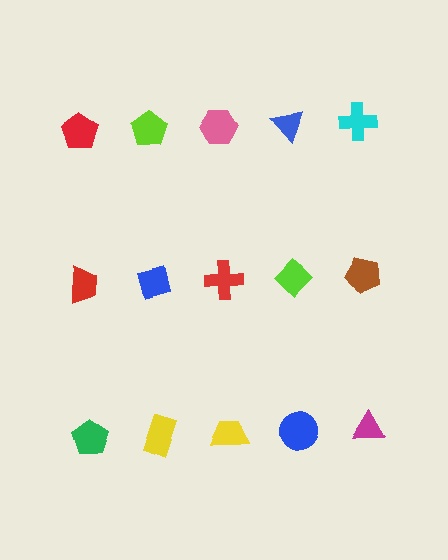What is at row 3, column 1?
A green pentagon.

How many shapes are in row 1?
5 shapes.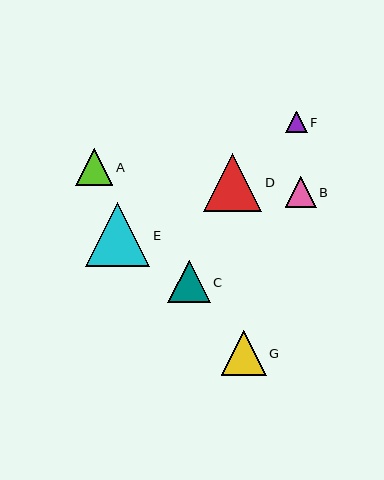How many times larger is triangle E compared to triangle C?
Triangle E is approximately 1.5 times the size of triangle C.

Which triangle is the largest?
Triangle E is the largest with a size of approximately 65 pixels.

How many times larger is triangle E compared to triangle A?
Triangle E is approximately 1.8 times the size of triangle A.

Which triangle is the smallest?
Triangle F is the smallest with a size of approximately 21 pixels.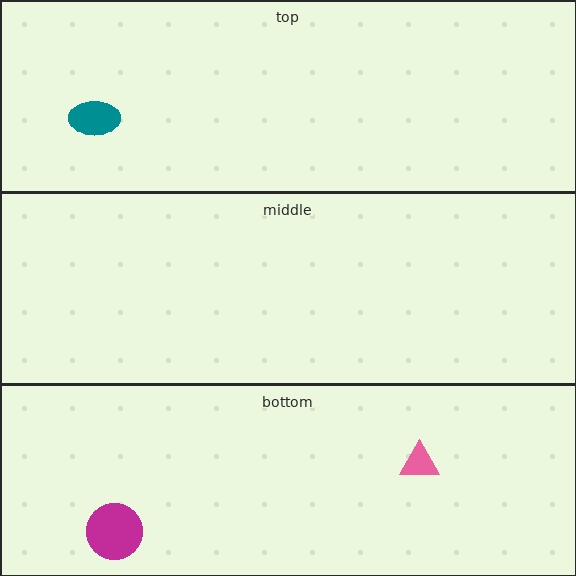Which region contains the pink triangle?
The bottom region.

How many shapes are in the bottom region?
2.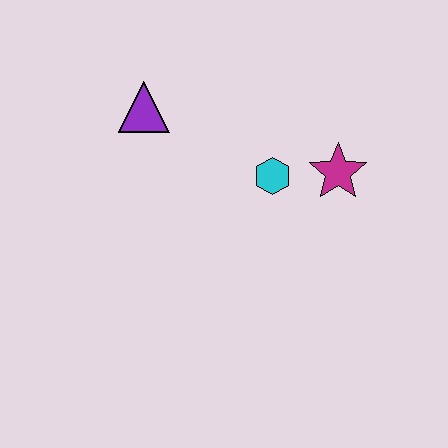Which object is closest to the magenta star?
The cyan hexagon is closest to the magenta star.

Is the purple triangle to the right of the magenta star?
No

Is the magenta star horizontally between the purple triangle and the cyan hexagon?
No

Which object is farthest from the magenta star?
The purple triangle is farthest from the magenta star.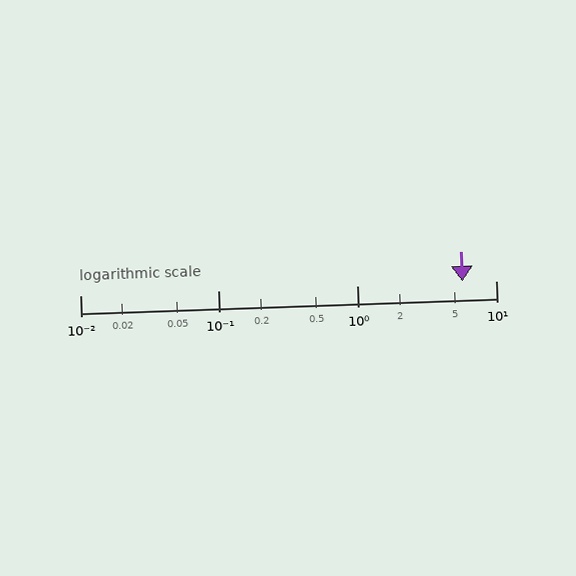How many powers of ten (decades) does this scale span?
The scale spans 3 decades, from 0.01 to 10.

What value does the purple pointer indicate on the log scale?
The pointer indicates approximately 5.7.